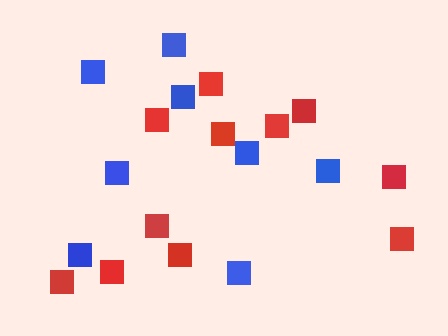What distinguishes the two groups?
There are 2 groups: one group of blue squares (8) and one group of red squares (11).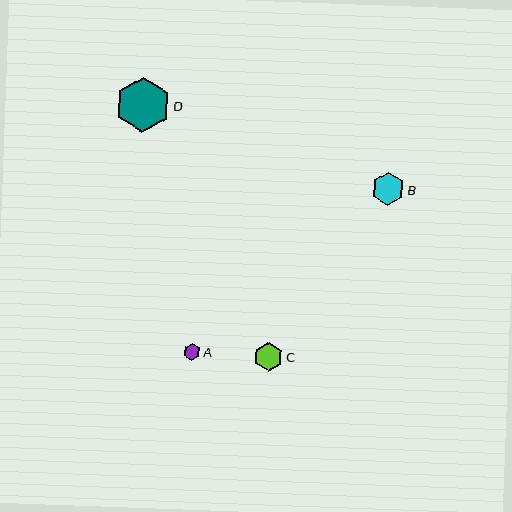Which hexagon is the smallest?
Hexagon A is the smallest with a size of approximately 17 pixels.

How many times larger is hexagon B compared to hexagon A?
Hexagon B is approximately 1.9 times the size of hexagon A.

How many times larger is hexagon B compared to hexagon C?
Hexagon B is approximately 1.2 times the size of hexagon C.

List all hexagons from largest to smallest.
From largest to smallest: D, B, C, A.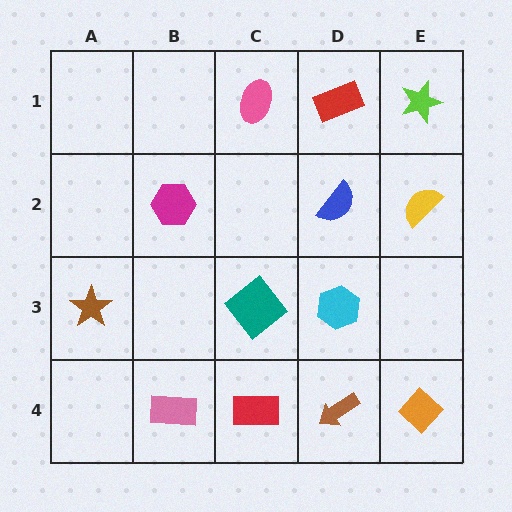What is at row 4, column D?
A brown arrow.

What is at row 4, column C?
A red rectangle.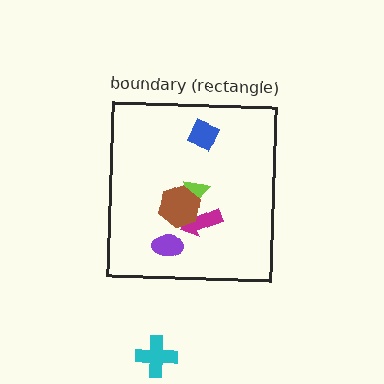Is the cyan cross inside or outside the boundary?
Outside.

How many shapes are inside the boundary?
5 inside, 1 outside.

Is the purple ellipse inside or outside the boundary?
Inside.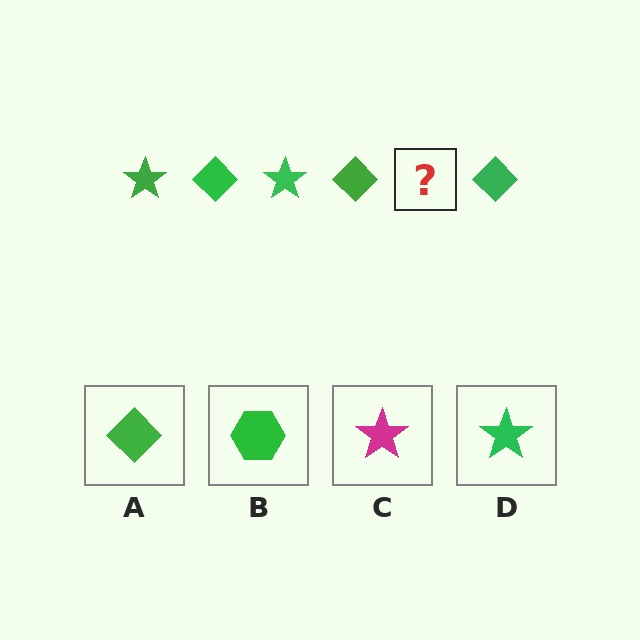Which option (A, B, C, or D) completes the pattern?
D.